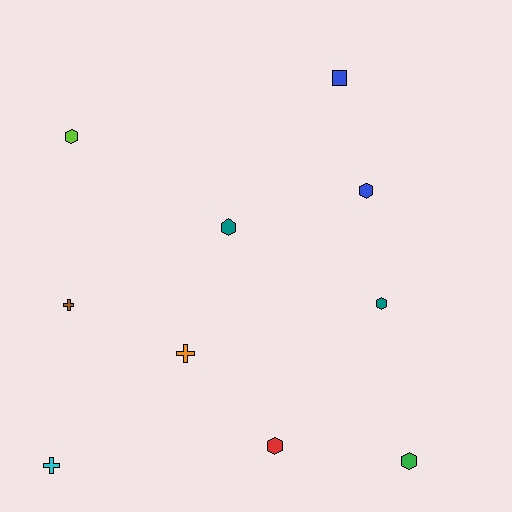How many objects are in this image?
There are 10 objects.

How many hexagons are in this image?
There are 6 hexagons.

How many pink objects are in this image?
There are no pink objects.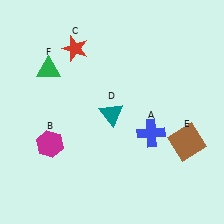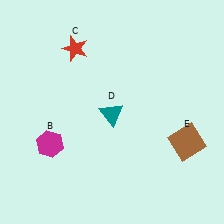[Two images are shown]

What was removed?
The green triangle (F), the blue cross (A) were removed in Image 2.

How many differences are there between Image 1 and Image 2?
There are 2 differences between the two images.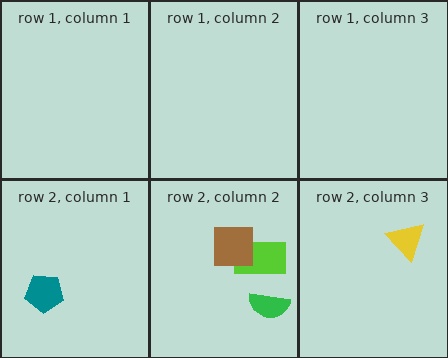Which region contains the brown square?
The row 2, column 2 region.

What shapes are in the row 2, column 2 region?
The lime rectangle, the brown square, the green semicircle.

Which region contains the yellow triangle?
The row 2, column 3 region.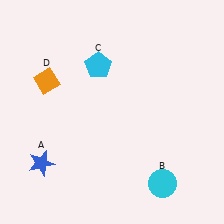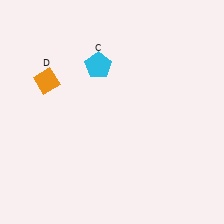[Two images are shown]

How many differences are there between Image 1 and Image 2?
There are 2 differences between the two images.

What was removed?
The cyan circle (B), the blue star (A) were removed in Image 2.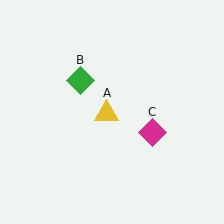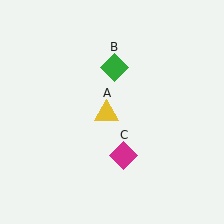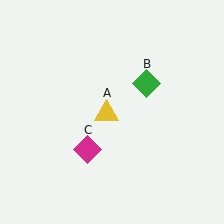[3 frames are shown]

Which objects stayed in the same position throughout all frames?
Yellow triangle (object A) remained stationary.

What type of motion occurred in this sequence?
The green diamond (object B), magenta diamond (object C) rotated clockwise around the center of the scene.